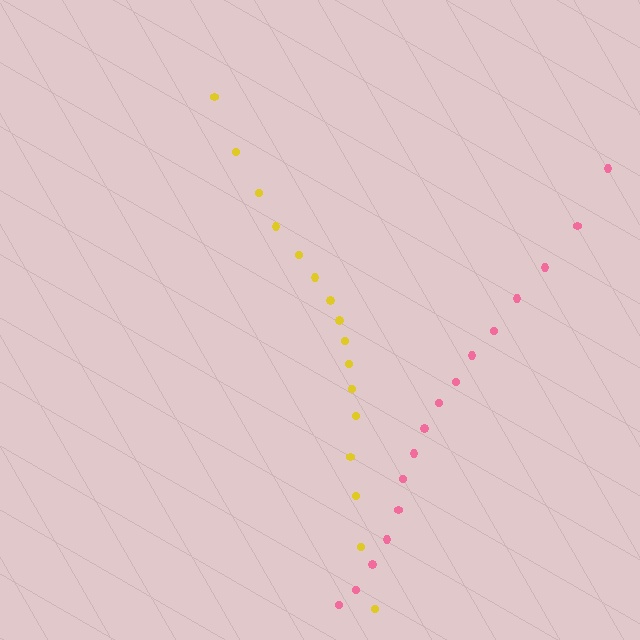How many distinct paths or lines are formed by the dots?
There are 2 distinct paths.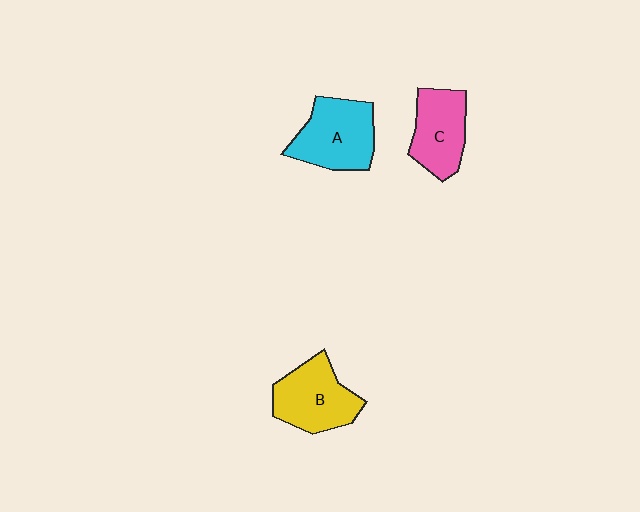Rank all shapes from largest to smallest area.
From largest to smallest: A (cyan), B (yellow), C (pink).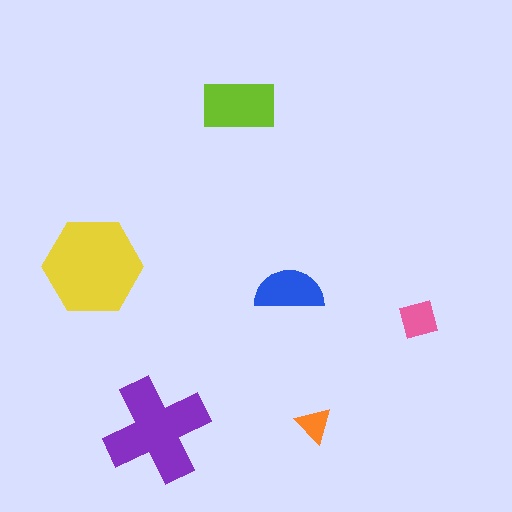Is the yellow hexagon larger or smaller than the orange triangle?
Larger.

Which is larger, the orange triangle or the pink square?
The pink square.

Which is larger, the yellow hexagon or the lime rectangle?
The yellow hexagon.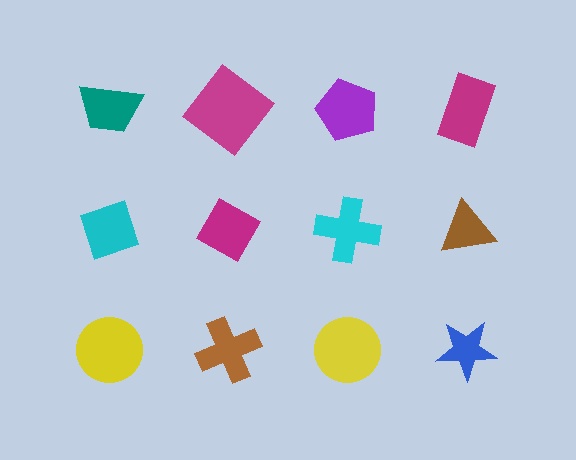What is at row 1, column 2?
A magenta diamond.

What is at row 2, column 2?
A magenta diamond.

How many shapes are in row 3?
4 shapes.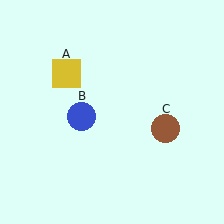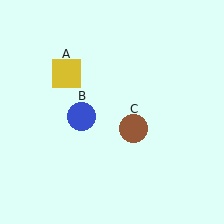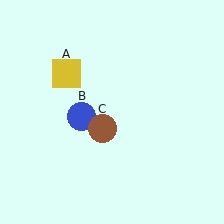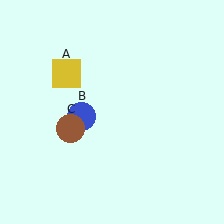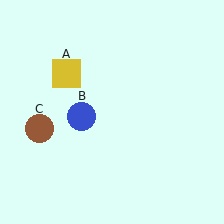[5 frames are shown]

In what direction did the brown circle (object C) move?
The brown circle (object C) moved left.